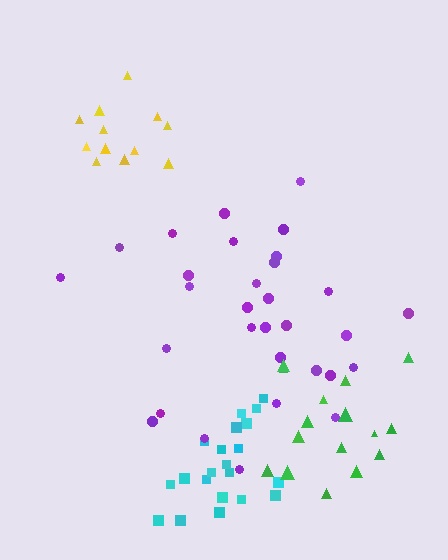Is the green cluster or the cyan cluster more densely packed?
Cyan.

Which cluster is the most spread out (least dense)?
Purple.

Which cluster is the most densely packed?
Cyan.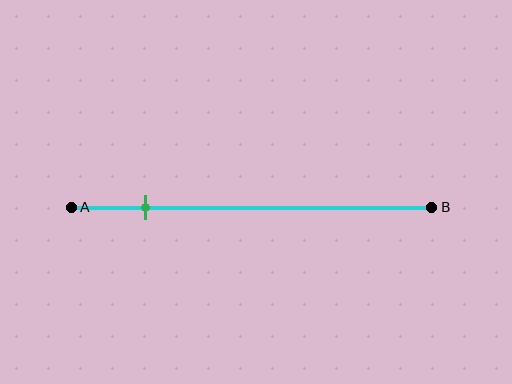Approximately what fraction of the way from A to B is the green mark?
The green mark is approximately 20% of the way from A to B.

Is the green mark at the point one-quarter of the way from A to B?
No, the mark is at about 20% from A, not at the 25% one-quarter point.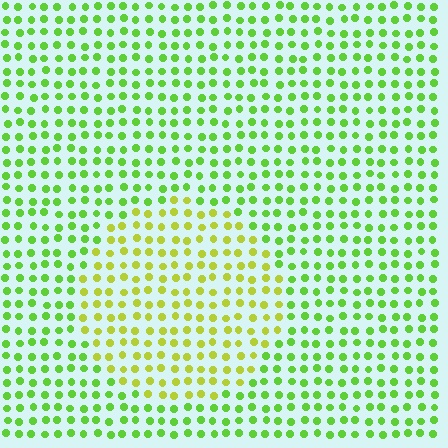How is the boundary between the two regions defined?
The boundary is defined purely by a slight shift in hue (about 34 degrees). Spacing, size, and orientation are identical on both sides.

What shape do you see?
I see a circle.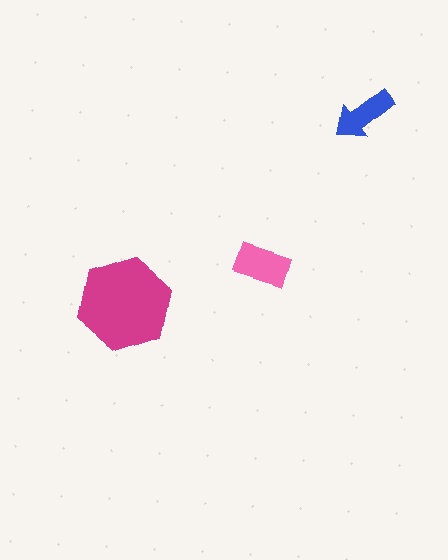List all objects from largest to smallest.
The magenta hexagon, the pink rectangle, the blue arrow.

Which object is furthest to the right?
The blue arrow is rightmost.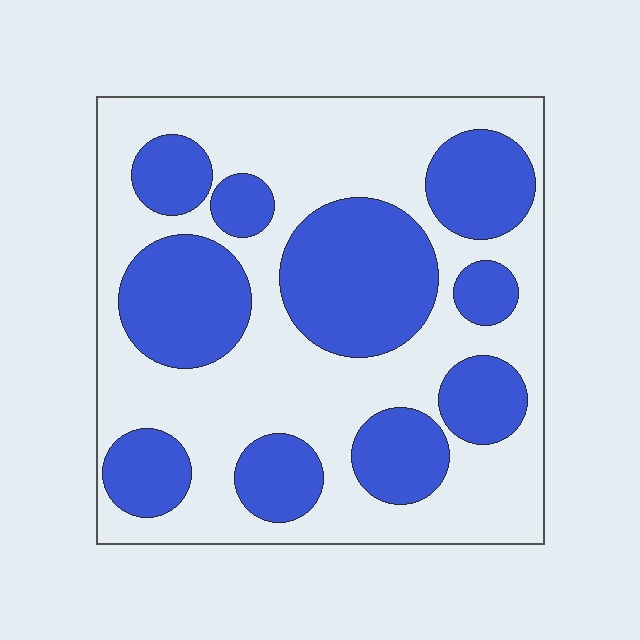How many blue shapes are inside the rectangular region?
10.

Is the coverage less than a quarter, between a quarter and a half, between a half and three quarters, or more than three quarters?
Between a quarter and a half.